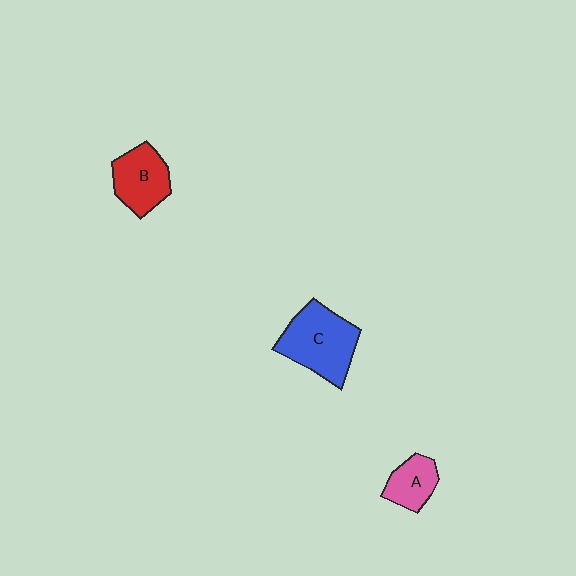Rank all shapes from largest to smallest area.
From largest to smallest: C (blue), B (red), A (pink).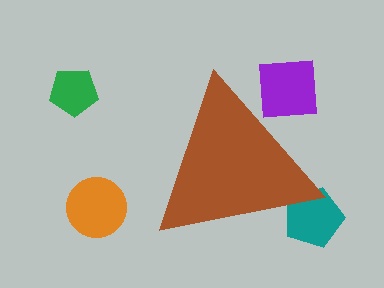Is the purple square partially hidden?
Yes, the purple square is partially hidden behind the brown triangle.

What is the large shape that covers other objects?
A brown triangle.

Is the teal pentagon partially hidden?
Yes, the teal pentagon is partially hidden behind the brown triangle.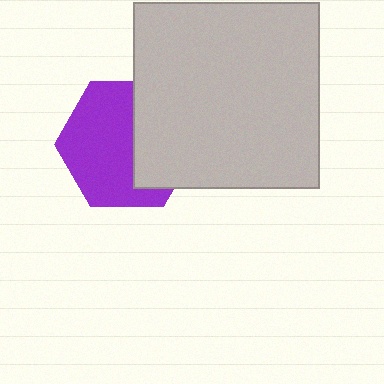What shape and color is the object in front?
The object in front is a light gray square.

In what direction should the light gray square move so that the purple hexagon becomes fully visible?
The light gray square should move right. That is the shortest direction to clear the overlap and leave the purple hexagon fully visible.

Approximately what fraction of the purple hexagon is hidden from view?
Roughly 40% of the purple hexagon is hidden behind the light gray square.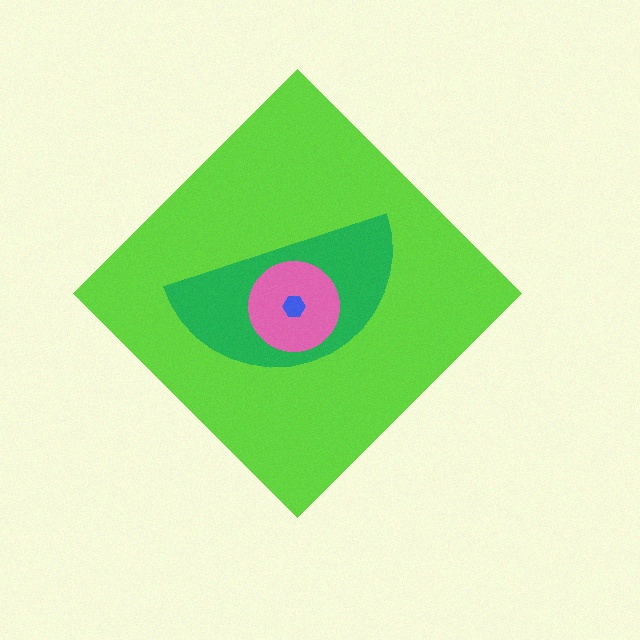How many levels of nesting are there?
4.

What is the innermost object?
The blue hexagon.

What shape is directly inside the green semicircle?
The pink circle.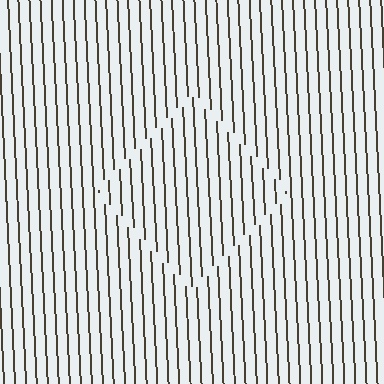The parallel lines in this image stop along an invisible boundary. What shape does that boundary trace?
An illusory square. The interior of the shape contains the same grating, shifted by half a period — the contour is defined by the phase discontinuity where line-ends from the inner and outer gratings abut.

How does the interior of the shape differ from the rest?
The interior of the shape contains the same grating, shifted by half a period — the contour is defined by the phase discontinuity where line-ends from the inner and outer gratings abut.